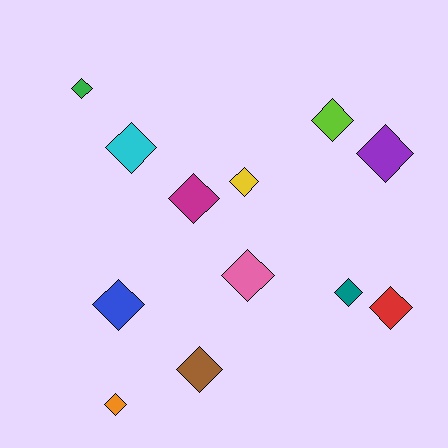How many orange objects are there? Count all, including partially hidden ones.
There is 1 orange object.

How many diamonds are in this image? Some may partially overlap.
There are 12 diamonds.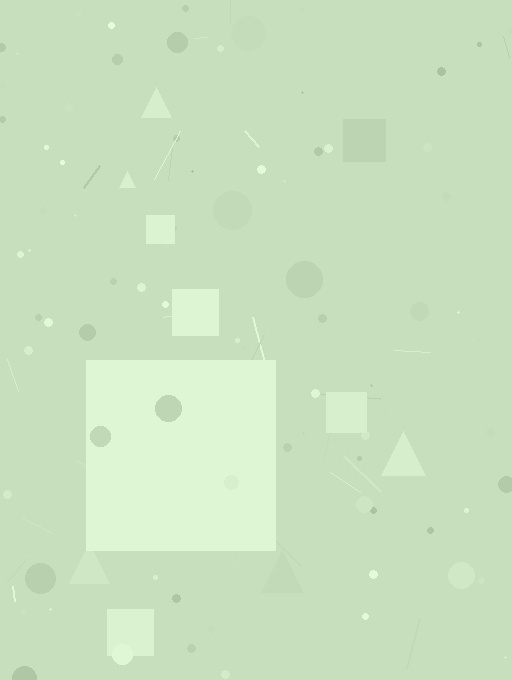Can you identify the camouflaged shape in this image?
The camouflaged shape is a square.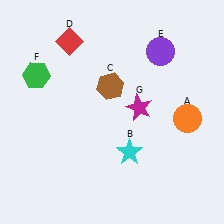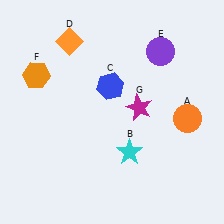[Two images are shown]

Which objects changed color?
C changed from brown to blue. D changed from red to orange. F changed from green to orange.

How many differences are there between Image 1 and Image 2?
There are 3 differences between the two images.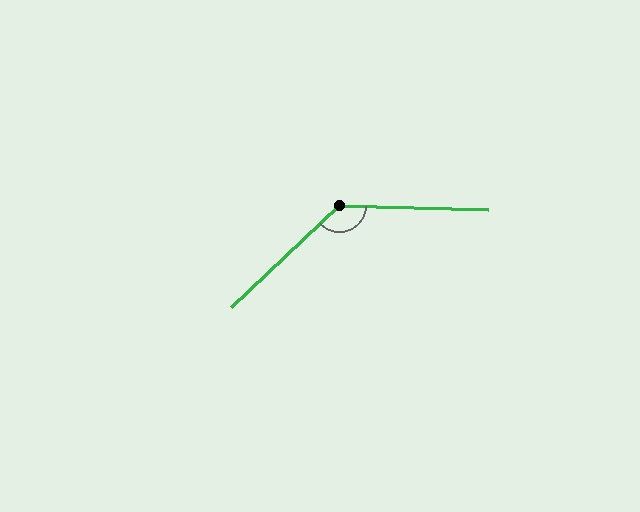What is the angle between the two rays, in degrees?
Approximately 135 degrees.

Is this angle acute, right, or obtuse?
It is obtuse.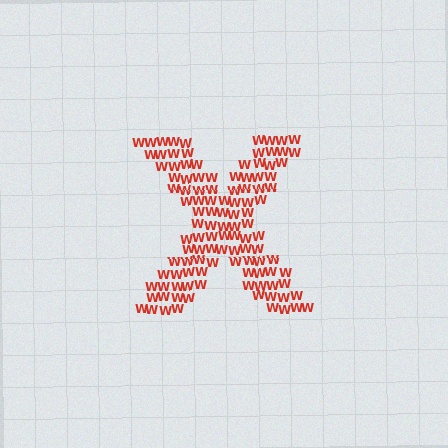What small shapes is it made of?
It is made of small letter W's.